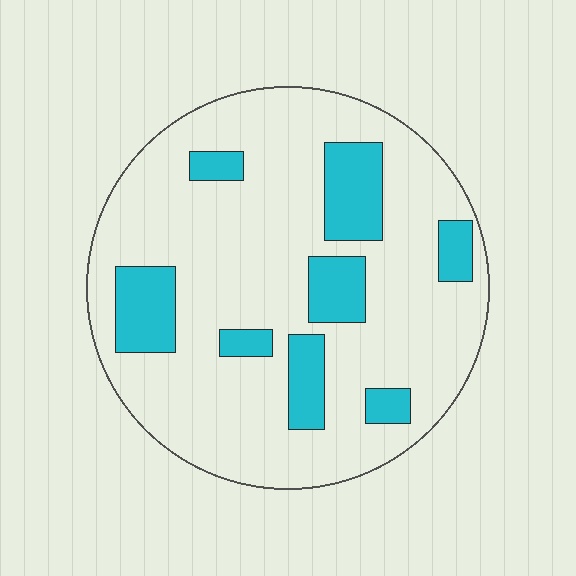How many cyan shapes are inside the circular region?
8.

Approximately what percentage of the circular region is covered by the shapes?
Approximately 20%.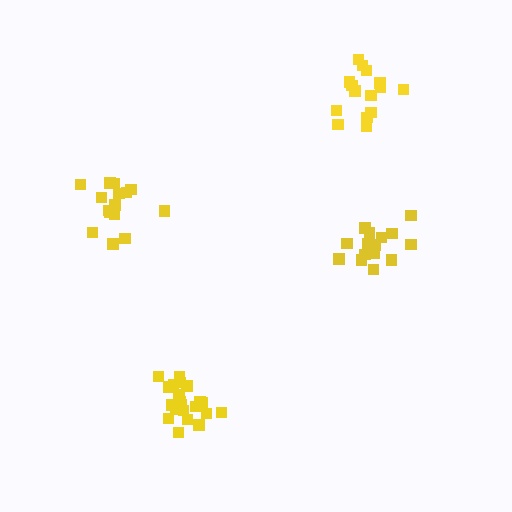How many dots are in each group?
Group 1: 15 dots, Group 2: 16 dots, Group 3: 15 dots, Group 4: 21 dots (67 total).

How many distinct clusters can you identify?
There are 4 distinct clusters.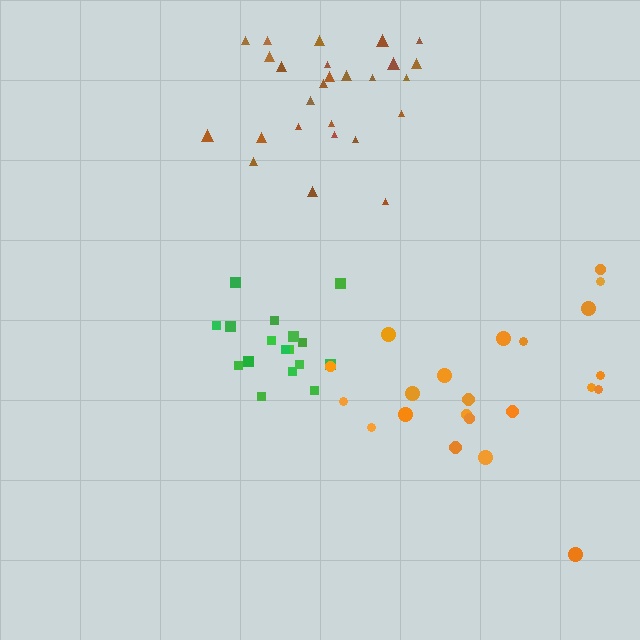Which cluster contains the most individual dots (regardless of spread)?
Brown (26).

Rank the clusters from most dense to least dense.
green, brown, orange.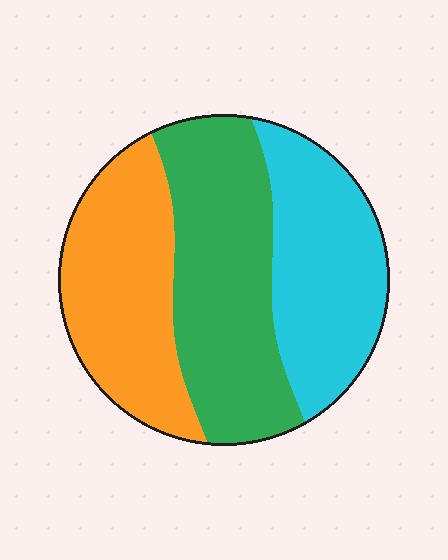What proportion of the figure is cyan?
Cyan covers around 30% of the figure.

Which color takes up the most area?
Green, at roughly 40%.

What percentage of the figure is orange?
Orange covers about 30% of the figure.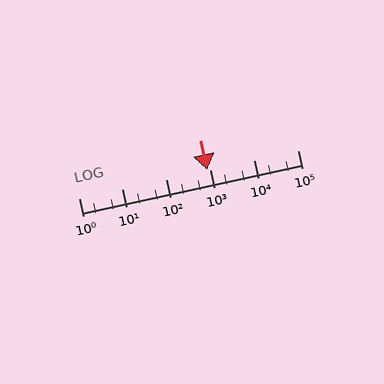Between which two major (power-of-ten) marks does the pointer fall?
The pointer is between 100 and 1000.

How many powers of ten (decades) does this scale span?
The scale spans 5 decades, from 1 to 100000.